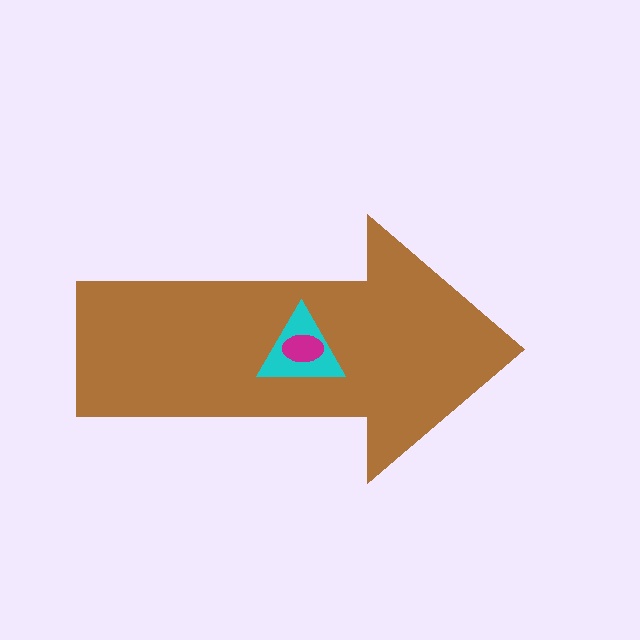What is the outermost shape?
The brown arrow.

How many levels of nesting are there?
3.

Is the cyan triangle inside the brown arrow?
Yes.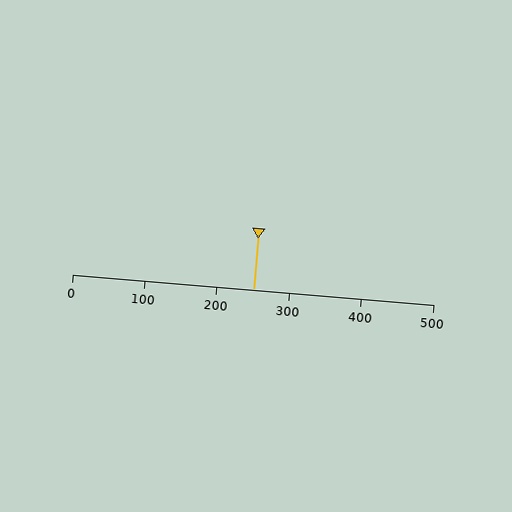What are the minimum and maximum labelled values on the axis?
The axis runs from 0 to 500.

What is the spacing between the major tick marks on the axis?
The major ticks are spaced 100 apart.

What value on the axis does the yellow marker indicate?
The marker indicates approximately 250.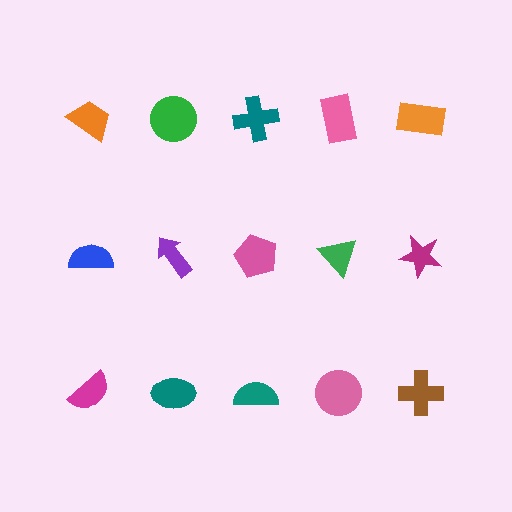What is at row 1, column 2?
A green circle.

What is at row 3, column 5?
A brown cross.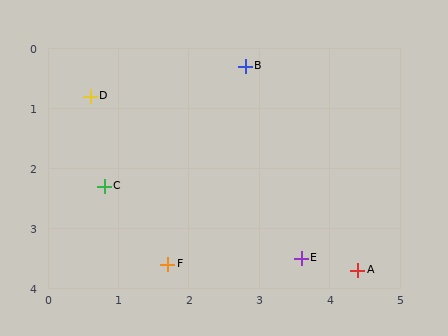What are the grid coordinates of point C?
Point C is at approximately (0.8, 2.3).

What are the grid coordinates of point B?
Point B is at approximately (2.8, 0.3).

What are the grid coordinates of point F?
Point F is at approximately (1.7, 3.6).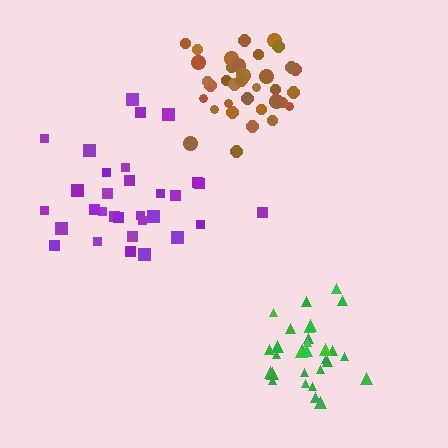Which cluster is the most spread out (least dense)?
Purple.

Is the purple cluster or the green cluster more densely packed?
Green.